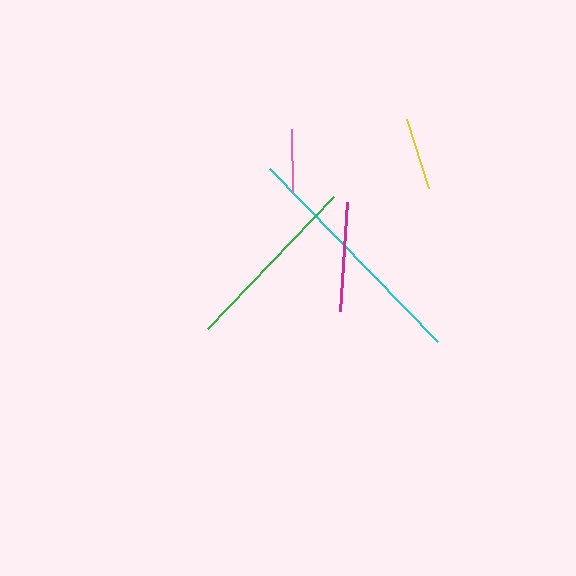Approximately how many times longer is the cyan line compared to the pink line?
The cyan line is approximately 3.9 times the length of the pink line.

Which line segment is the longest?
The cyan line is the longest at approximately 241 pixels.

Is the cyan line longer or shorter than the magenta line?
The cyan line is longer than the magenta line.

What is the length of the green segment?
The green segment is approximately 182 pixels long.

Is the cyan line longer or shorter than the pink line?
The cyan line is longer than the pink line.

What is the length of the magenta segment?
The magenta segment is approximately 109 pixels long.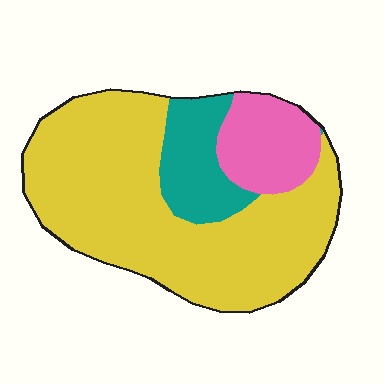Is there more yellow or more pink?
Yellow.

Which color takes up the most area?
Yellow, at roughly 70%.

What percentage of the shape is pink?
Pink takes up about one sixth (1/6) of the shape.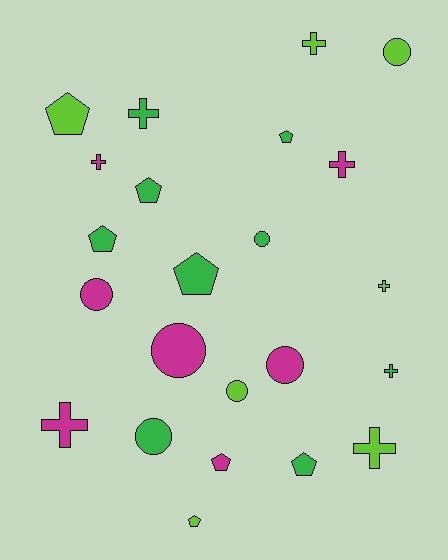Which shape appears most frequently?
Cross, with 8 objects.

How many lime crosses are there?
There are 3 lime crosses.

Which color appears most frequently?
Green, with 9 objects.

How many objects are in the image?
There are 23 objects.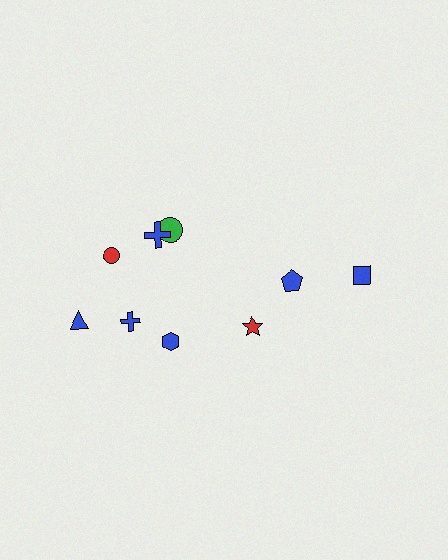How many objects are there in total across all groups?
There are 9 objects.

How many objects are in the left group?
There are 6 objects.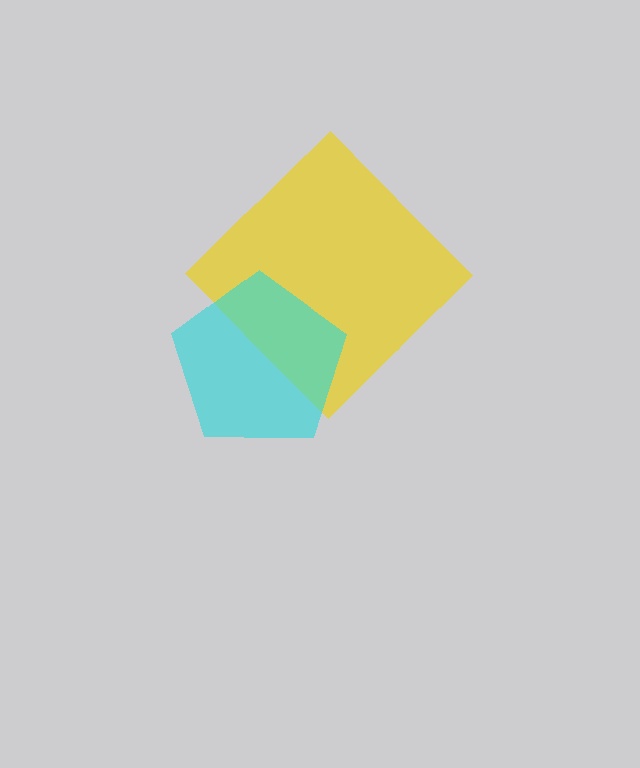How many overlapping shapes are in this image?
There are 2 overlapping shapes in the image.